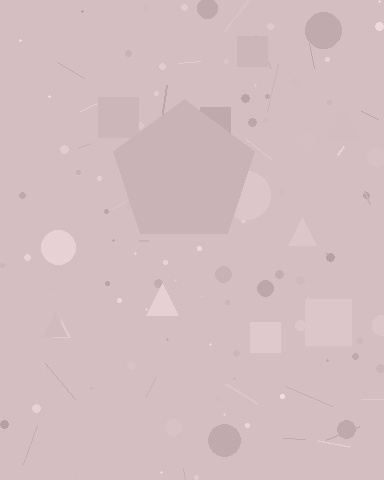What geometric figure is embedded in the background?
A pentagon is embedded in the background.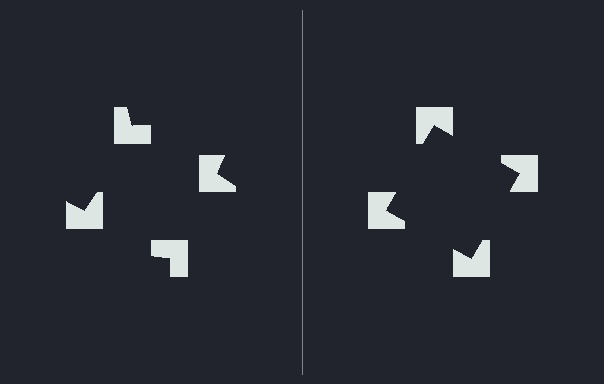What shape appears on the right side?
An illusory square.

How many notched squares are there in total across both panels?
8 — 4 on each side.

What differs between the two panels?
The notched squares are positioned identically on both sides; only the wedge orientations differ. On the right they align to a square; on the left they are misaligned.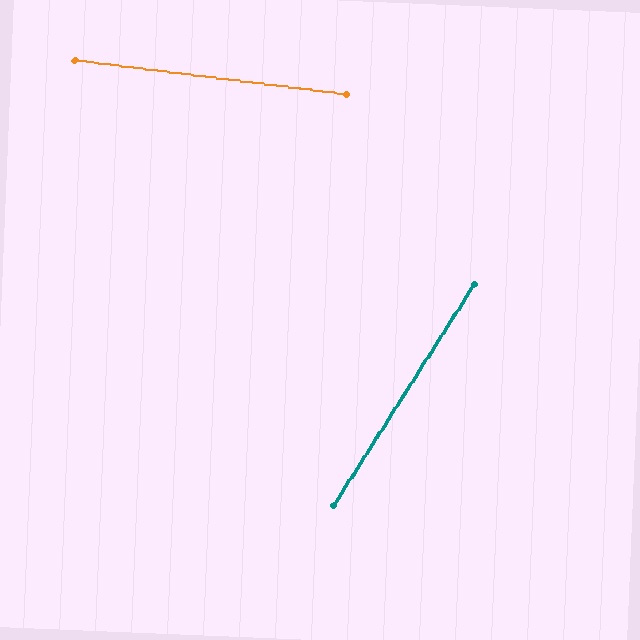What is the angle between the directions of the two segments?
Approximately 65 degrees.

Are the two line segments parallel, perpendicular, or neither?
Neither parallel nor perpendicular — they differ by about 65°.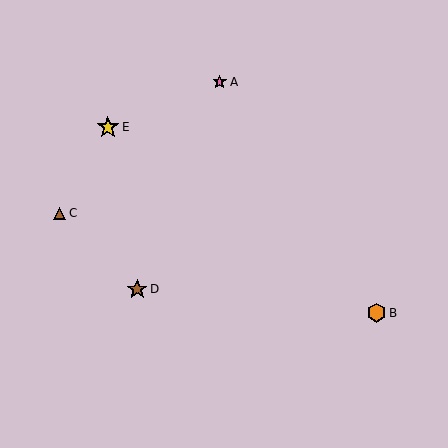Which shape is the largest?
The yellow star (labeled E) is the largest.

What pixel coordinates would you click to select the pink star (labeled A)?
Click at (220, 82) to select the pink star A.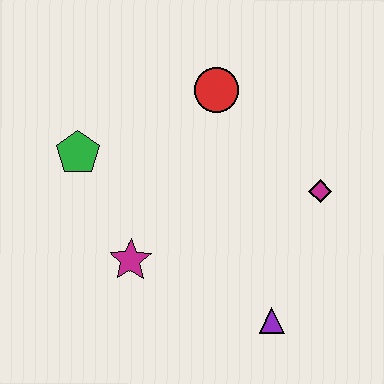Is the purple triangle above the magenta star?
No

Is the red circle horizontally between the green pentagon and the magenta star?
No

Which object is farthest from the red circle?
The purple triangle is farthest from the red circle.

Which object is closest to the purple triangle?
The magenta diamond is closest to the purple triangle.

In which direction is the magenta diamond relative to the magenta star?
The magenta diamond is to the right of the magenta star.